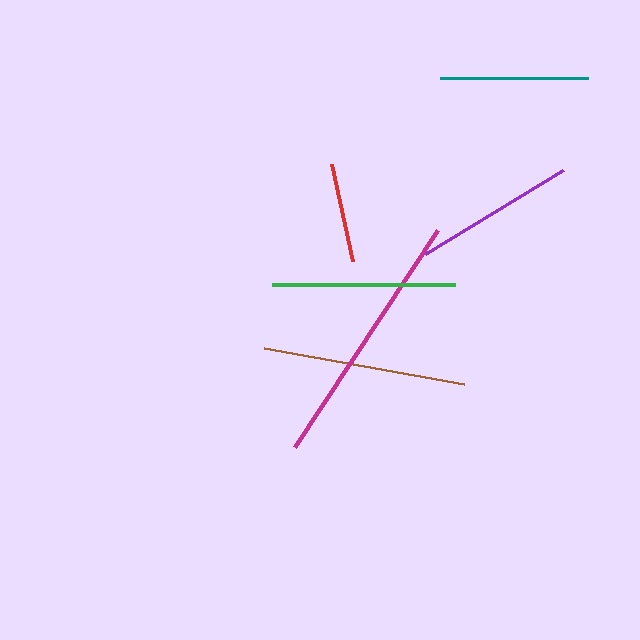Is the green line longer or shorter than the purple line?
The green line is longer than the purple line.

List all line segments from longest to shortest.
From longest to shortest: magenta, brown, green, purple, teal, red.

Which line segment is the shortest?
The red line is the shortest at approximately 98 pixels.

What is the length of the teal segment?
The teal segment is approximately 148 pixels long.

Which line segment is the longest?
The magenta line is the longest at approximately 260 pixels.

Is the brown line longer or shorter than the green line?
The brown line is longer than the green line.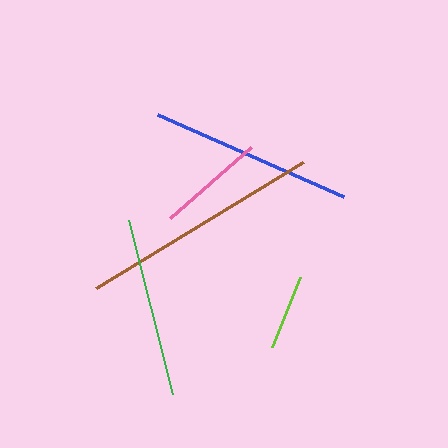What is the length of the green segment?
The green segment is approximately 179 pixels long.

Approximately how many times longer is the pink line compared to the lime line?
The pink line is approximately 1.4 times the length of the lime line.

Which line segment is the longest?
The brown line is the longest at approximately 242 pixels.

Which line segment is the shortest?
The lime line is the shortest at approximately 76 pixels.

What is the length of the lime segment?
The lime segment is approximately 76 pixels long.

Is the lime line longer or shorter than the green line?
The green line is longer than the lime line.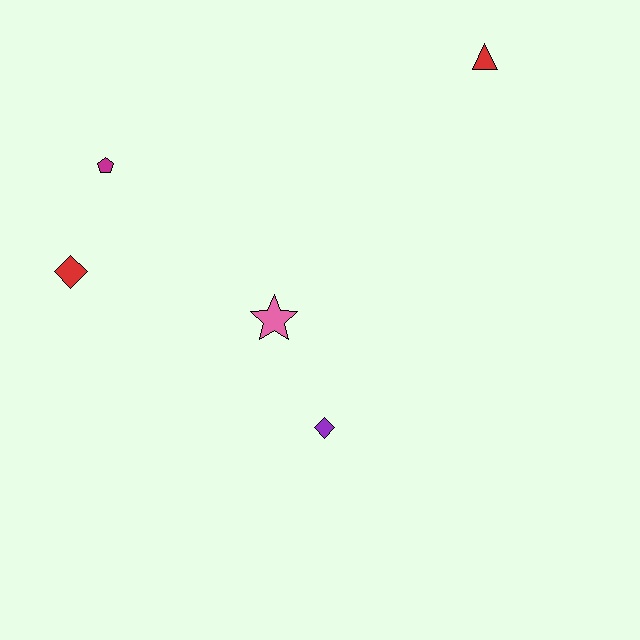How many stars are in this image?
There is 1 star.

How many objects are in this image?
There are 5 objects.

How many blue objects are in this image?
There are no blue objects.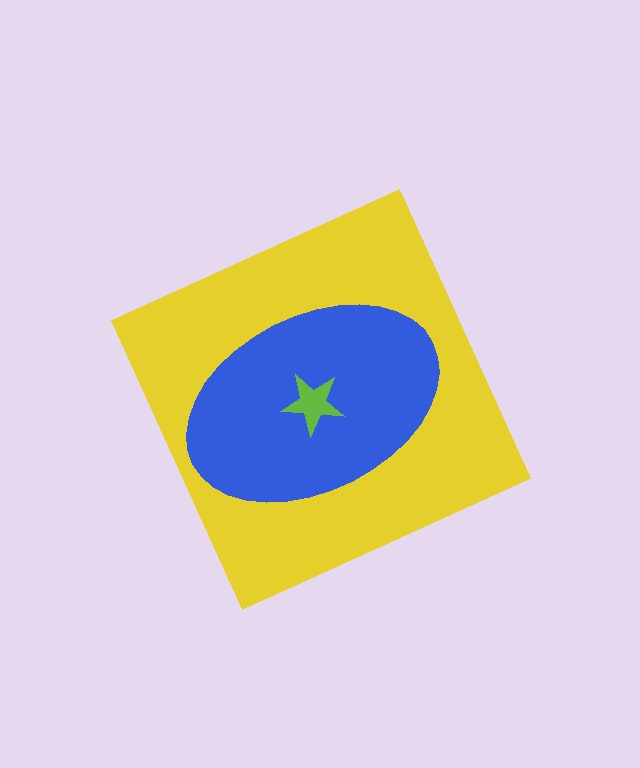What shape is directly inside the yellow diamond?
The blue ellipse.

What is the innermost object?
The lime star.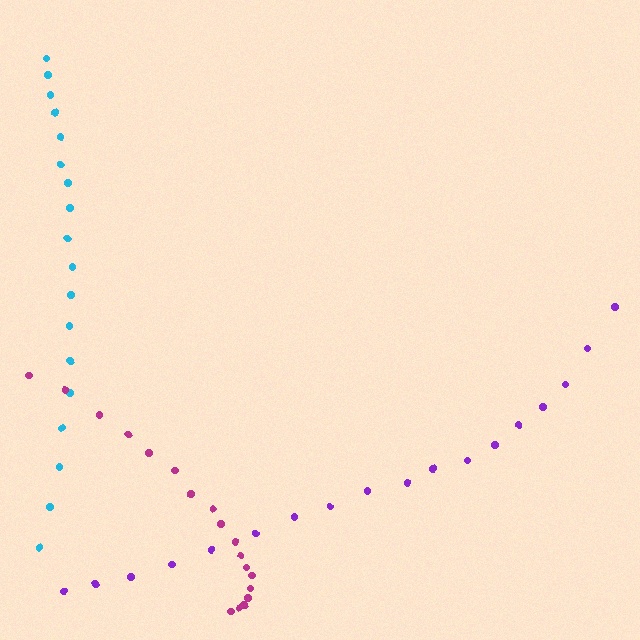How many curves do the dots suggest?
There are 3 distinct paths.